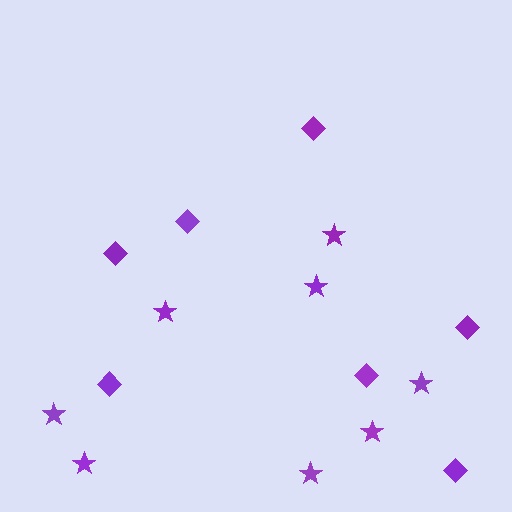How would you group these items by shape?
There are 2 groups: one group of stars (8) and one group of diamonds (7).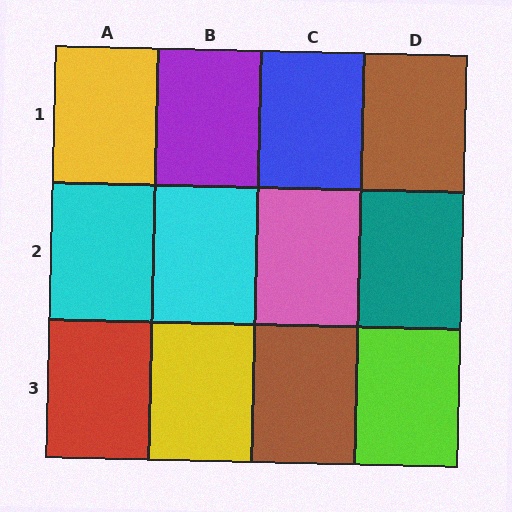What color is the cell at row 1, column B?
Purple.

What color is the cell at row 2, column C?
Pink.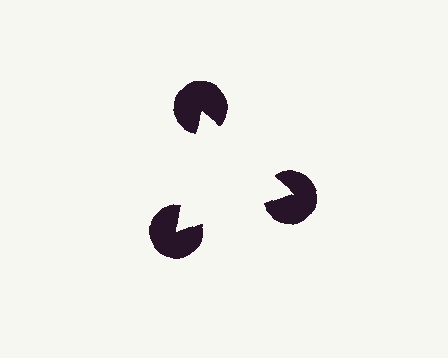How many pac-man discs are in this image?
There are 3 — one at each vertex of the illusory triangle.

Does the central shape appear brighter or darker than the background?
It typically appears slightly brighter than the background, even though no actual brightness change is drawn.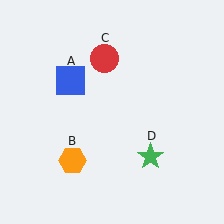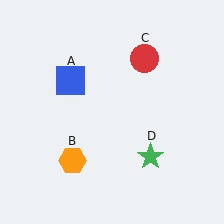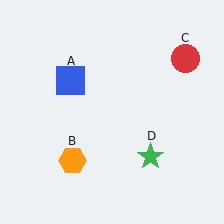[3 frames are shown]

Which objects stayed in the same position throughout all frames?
Blue square (object A) and orange hexagon (object B) and green star (object D) remained stationary.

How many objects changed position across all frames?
1 object changed position: red circle (object C).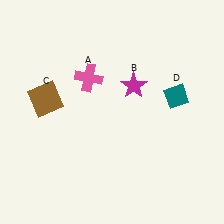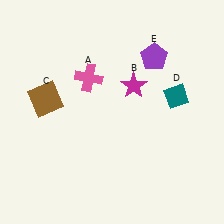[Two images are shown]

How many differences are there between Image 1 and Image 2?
There is 1 difference between the two images.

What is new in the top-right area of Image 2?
A purple pentagon (E) was added in the top-right area of Image 2.